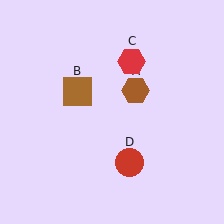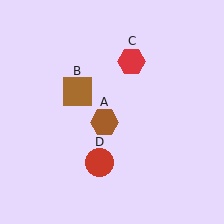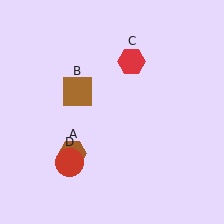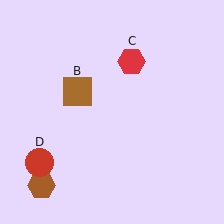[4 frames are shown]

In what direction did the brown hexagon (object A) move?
The brown hexagon (object A) moved down and to the left.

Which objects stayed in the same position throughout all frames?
Brown square (object B) and red hexagon (object C) remained stationary.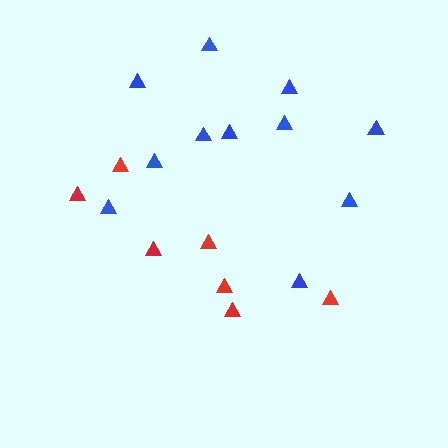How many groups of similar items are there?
There are 2 groups: one group of red triangles (7) and one group of blue triangles (11).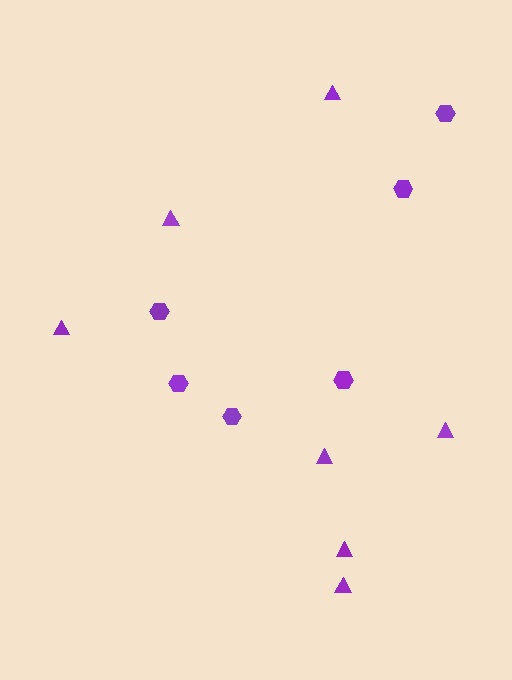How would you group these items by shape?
There are 2 groups: one group of triangles (7) and one group of hexagons (6).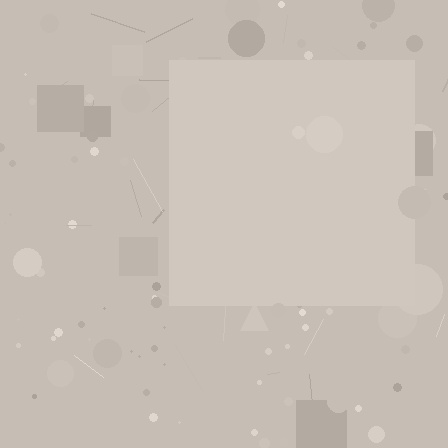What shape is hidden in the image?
A square is hidden in the image.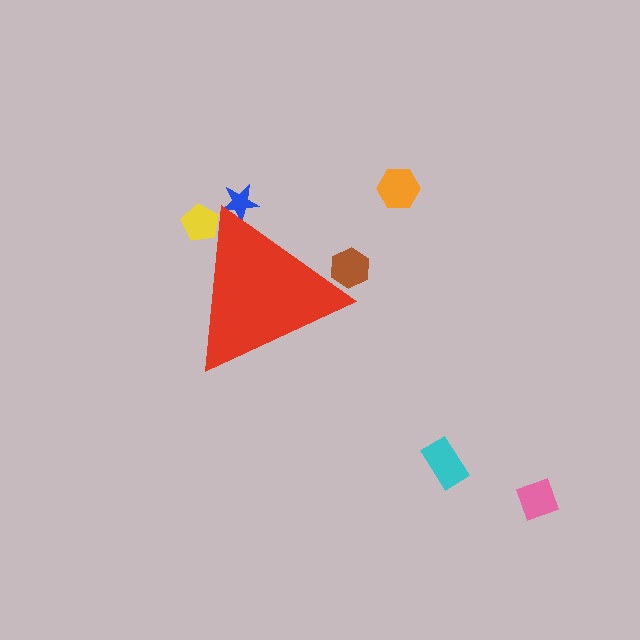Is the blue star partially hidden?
Yes, the blue star is partially hidden behind the red triangle.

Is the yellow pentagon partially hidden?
Yes, the yellow pentagon is partially hidden behind the red triangle.